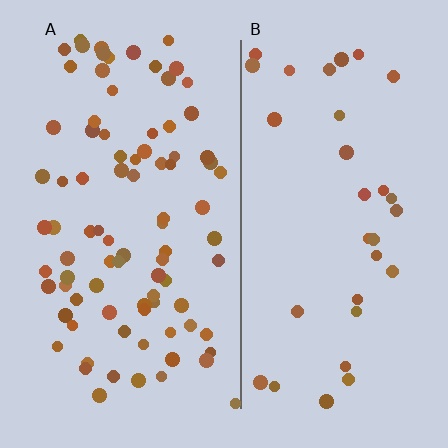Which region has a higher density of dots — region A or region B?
A (the left).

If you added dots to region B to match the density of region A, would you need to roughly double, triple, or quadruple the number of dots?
Approximately triple.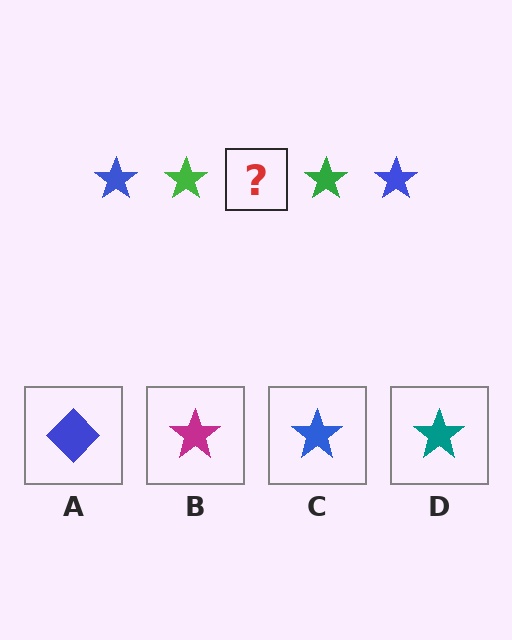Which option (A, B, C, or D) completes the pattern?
C.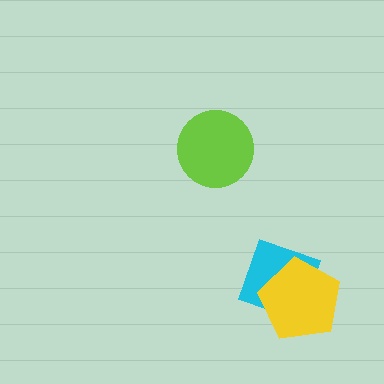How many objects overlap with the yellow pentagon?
1 object overlaps with the yellow pentagon.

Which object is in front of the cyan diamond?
The yellow pentagon is in front of the cyan diamond.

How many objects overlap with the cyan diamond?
1 object overlaps with the cyan diamond.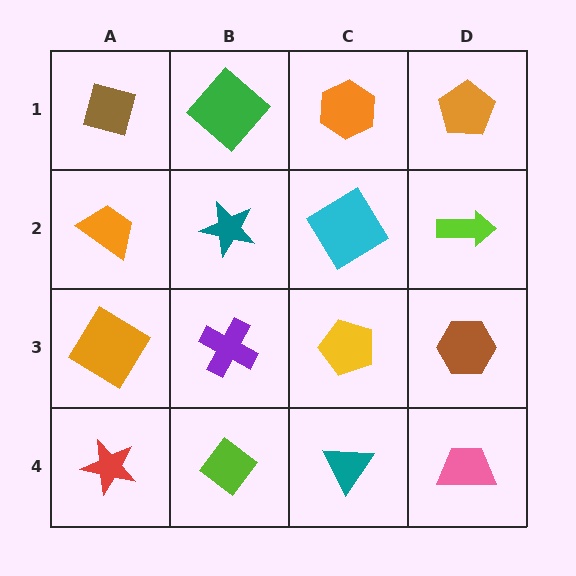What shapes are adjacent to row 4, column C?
A yellow pentagon (row 3, column C), a lime diamond (row 4, column B), a pink trapezoid (row 4, column D).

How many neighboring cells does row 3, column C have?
4.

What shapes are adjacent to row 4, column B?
A purple cross (row 3, column B), a red star (row 4, column A), a teal triangle (row 4, column C).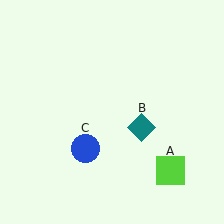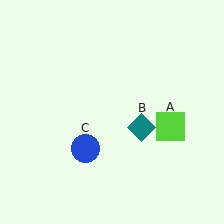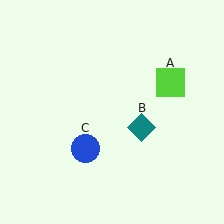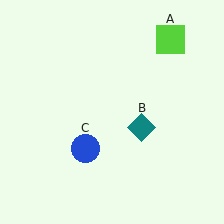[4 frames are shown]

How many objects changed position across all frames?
1 object changed position: lime square (object A).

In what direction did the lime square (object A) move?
The lime square (object A) moved up.